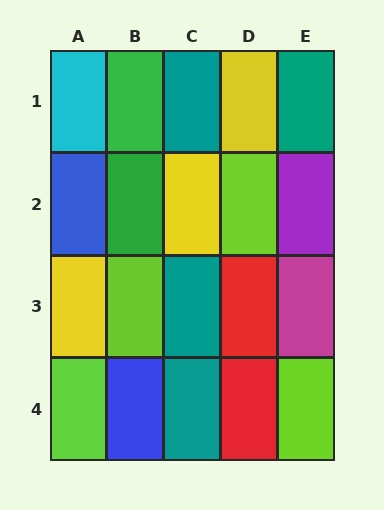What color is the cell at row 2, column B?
Green.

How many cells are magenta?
1 cell is magenta.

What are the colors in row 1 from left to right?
Cyan, green, teal, yellow, teal.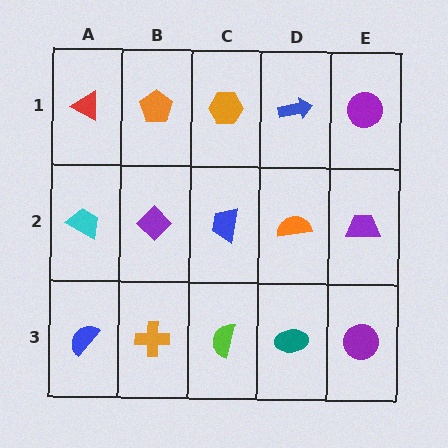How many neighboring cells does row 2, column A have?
3.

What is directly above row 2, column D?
A blue arrow.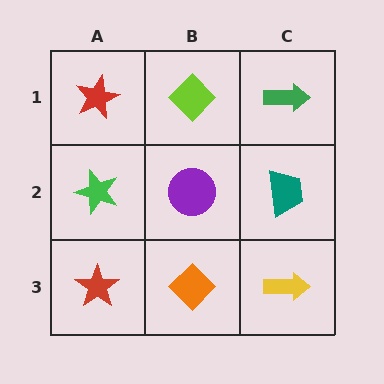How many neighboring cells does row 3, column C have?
2.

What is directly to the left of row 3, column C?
An orange diamond.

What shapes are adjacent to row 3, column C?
A teal trapezoid (row 2, column C), an orange diamond (row 3, column B).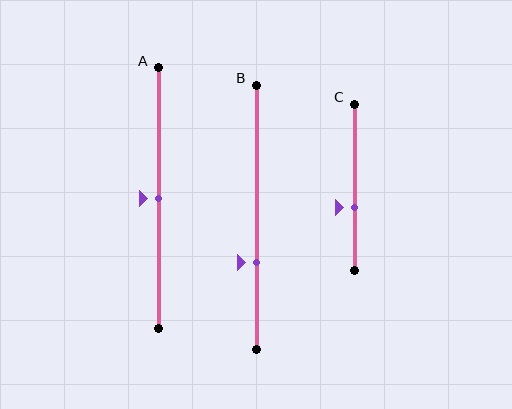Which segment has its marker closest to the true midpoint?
Segment A has its marker closest to the true midpoint.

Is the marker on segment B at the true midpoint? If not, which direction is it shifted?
No, the marker on segment B is shifted downward by about 17% of the segment length.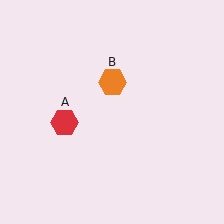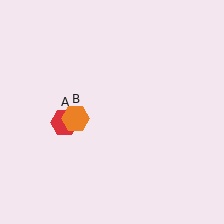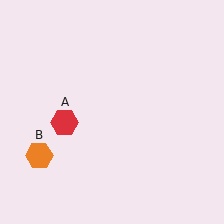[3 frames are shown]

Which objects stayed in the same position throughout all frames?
Red hexagon (object A) remained stationary.